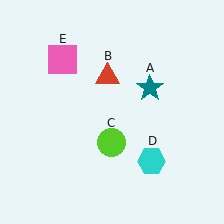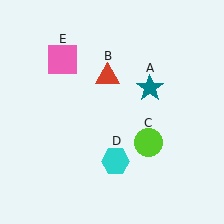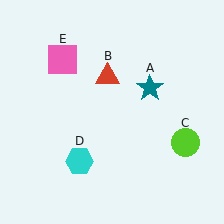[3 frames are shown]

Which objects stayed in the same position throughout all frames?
Teal star (object A) and red triangle (object B) and pink square (object E) remained stationary.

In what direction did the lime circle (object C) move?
The lime circle (object C) moved right.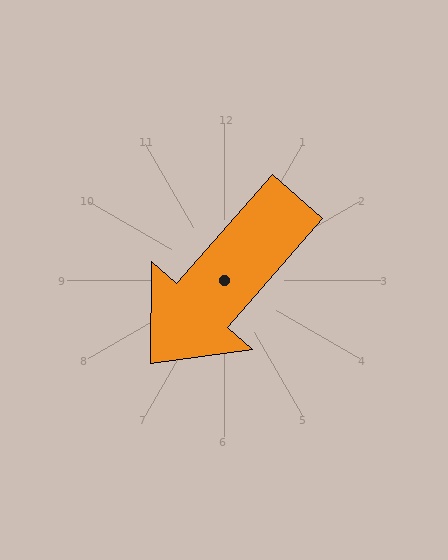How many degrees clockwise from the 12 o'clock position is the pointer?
Approximately 221 degrees.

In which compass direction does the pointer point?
Southwest.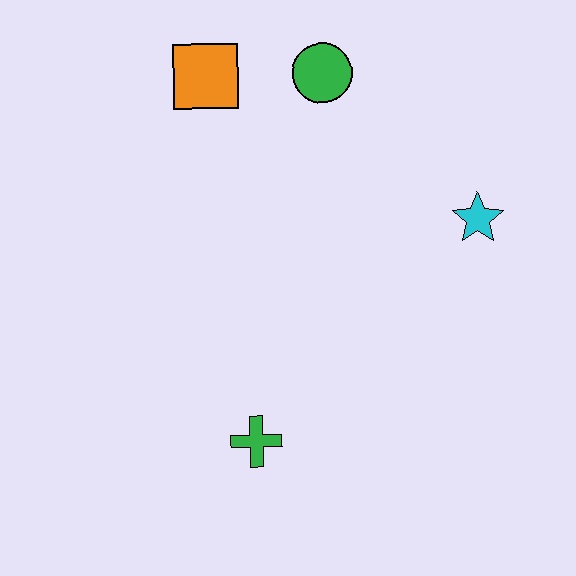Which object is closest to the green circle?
The orange square is closest to the green circle.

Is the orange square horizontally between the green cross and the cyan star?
No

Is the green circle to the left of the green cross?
No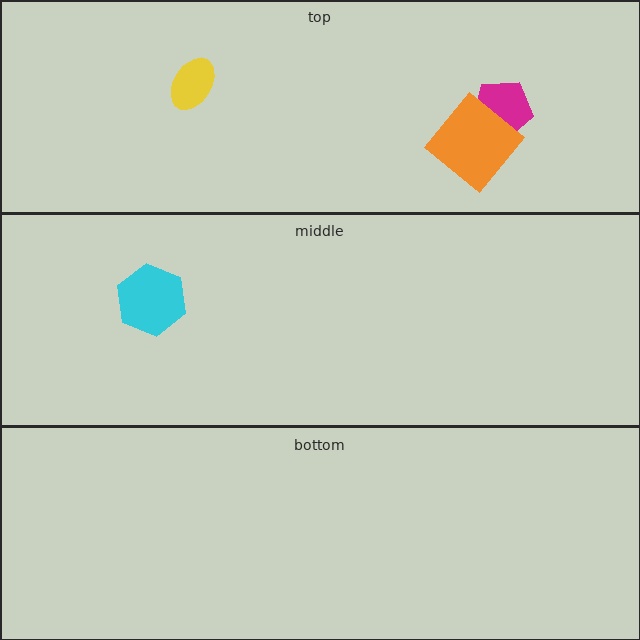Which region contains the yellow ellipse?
The top region.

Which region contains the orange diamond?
The top region.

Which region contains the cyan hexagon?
The middle region.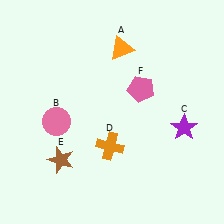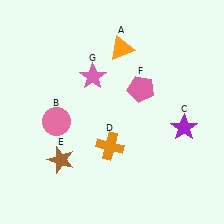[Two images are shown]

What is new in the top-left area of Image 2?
A pink star (G) was added in the top-left area of Image 2.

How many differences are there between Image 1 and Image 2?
There is 1 difference between the two images.